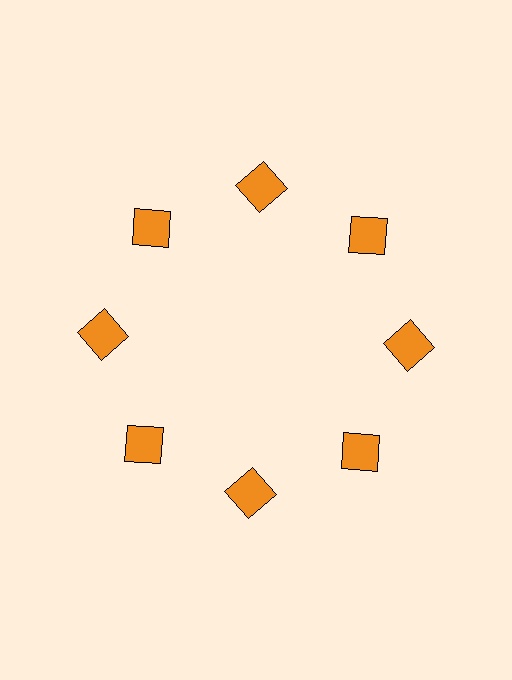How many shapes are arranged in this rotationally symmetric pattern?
There are 16 shapes, arranged in 8 groups of 2.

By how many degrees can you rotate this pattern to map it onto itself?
The pattern maps onto itself every 45 degrees of rotation.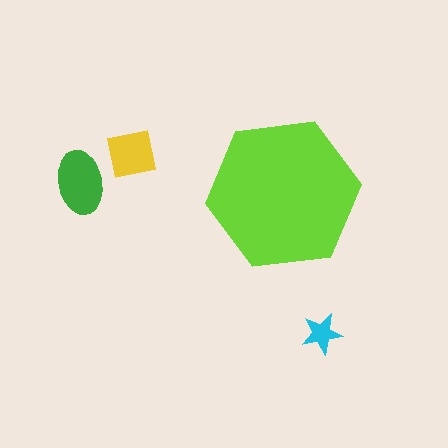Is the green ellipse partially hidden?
No, the green ellipse is fully visible.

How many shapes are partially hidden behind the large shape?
0 shapes are partially hidden.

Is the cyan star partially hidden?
No, the cyan star is fully visible.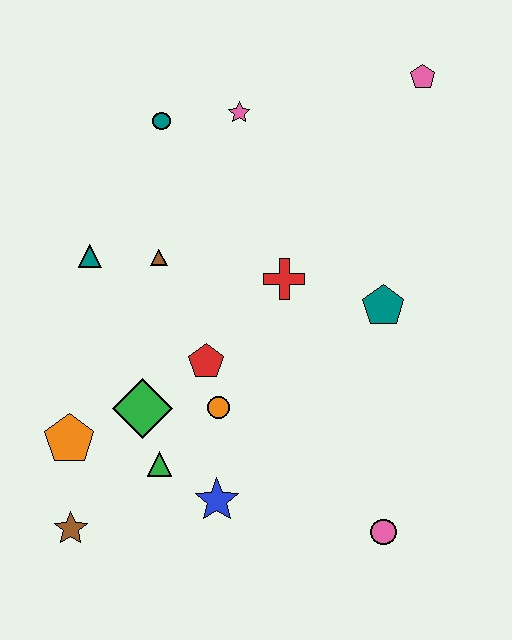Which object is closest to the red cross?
The teal pentagon is closest to the red cross.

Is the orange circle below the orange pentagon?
No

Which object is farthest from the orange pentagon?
The pink pentagon is farthest from the orange pentagon.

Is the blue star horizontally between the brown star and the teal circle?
No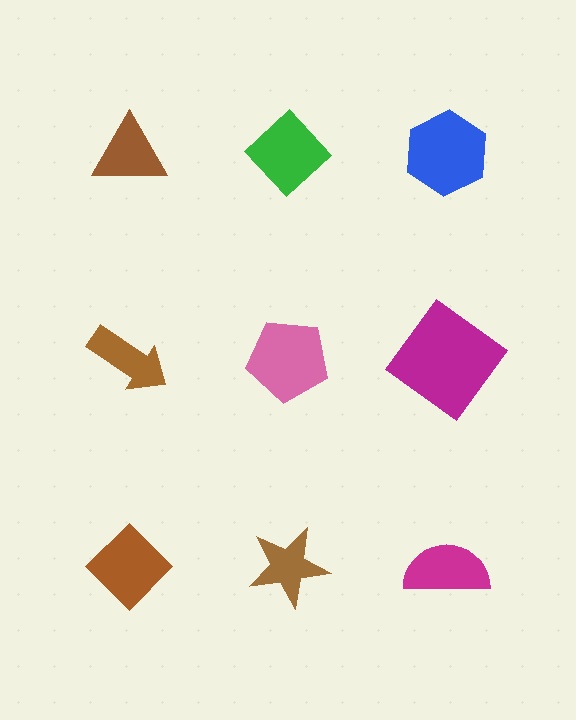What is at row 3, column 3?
A magenta semicircle.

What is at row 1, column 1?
A brown triangle.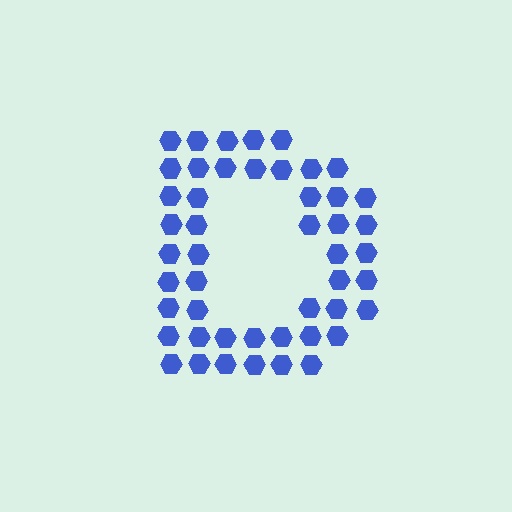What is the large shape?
The large shape is the letter D.